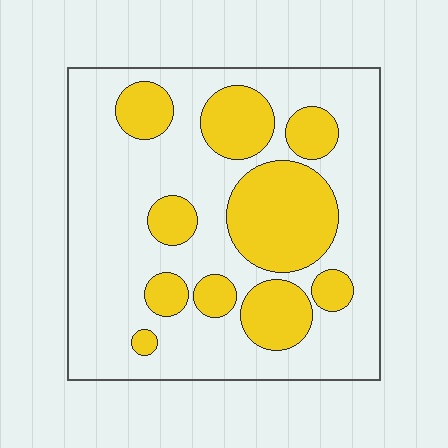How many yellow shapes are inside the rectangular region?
10.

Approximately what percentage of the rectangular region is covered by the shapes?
Approximately 30%.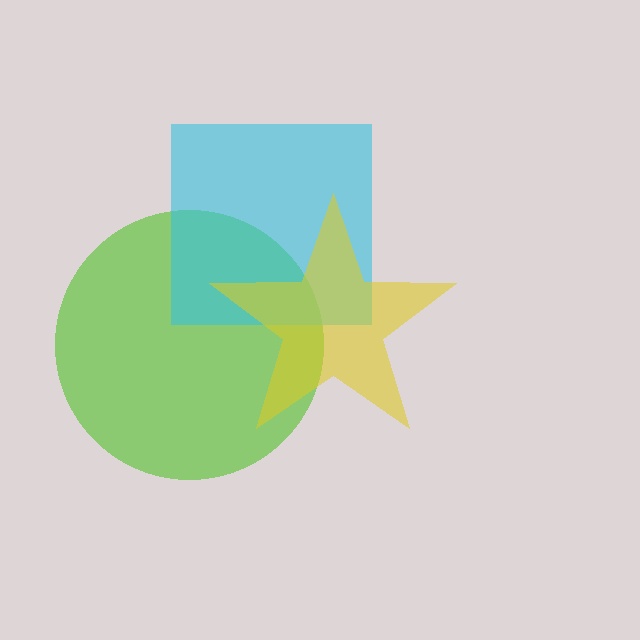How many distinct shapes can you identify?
There are 3 distinct shapes: a lime circle, a cyan square, a yellow star.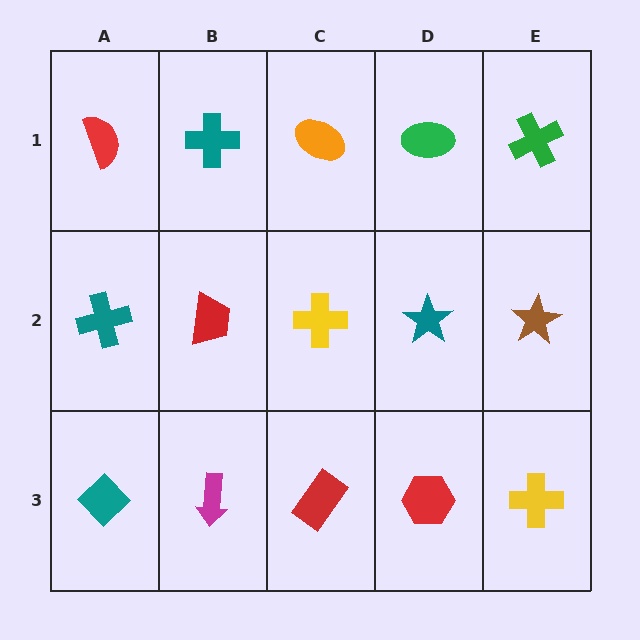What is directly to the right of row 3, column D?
A yellow cross.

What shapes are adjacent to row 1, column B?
A red trapezoid (row 2, column B), a red semicircle (row 1, column A), an orange ellipse (row 1, column C).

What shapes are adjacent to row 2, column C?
An orange ellipse (row 1, column C), a red rectangle (row 3, column C), a red trapezoid (row 2, column B), a teal star (row 2, column D).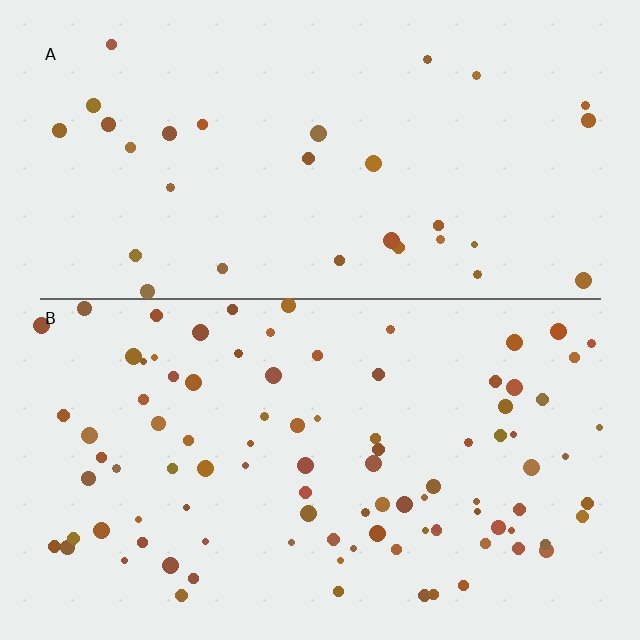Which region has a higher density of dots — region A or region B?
B (the bottom).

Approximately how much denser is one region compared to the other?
Approximately 3.1× — region B over region A.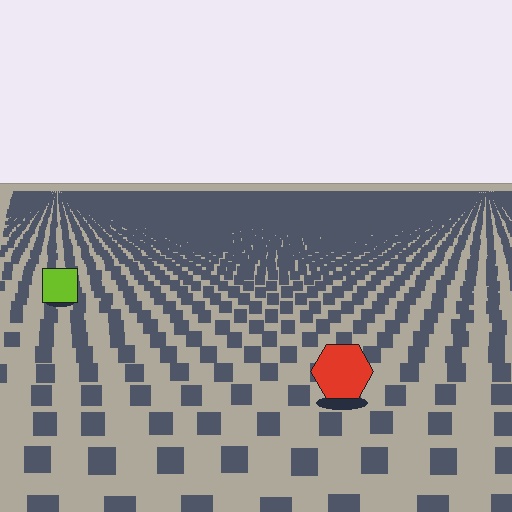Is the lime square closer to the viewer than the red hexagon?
No. The red hexagon is closer — you can tell from the texture gradient: the ground texture is coarser near it.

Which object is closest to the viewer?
The red hexagon is closest. The texture marks near it are larger and more spread out.